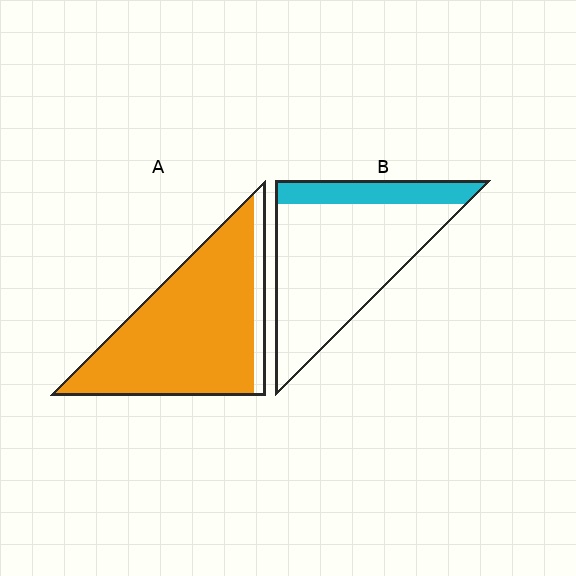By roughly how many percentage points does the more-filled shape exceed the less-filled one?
By roughly 70 percentage points (A over B).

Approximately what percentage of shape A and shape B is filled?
A is approximately 90% and B is approximately 20%.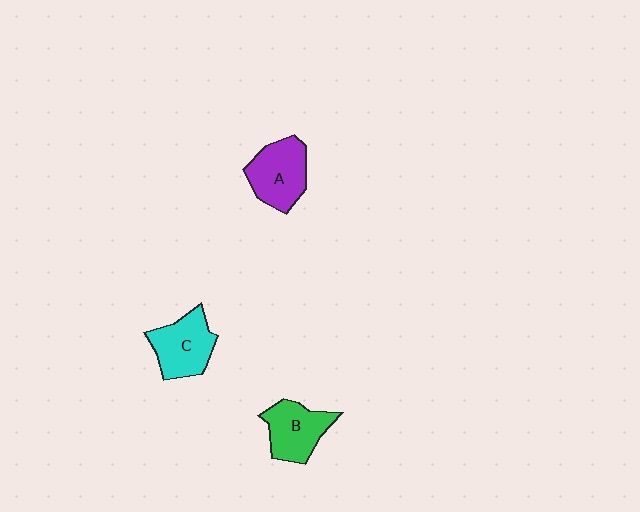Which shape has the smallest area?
Shape B (green).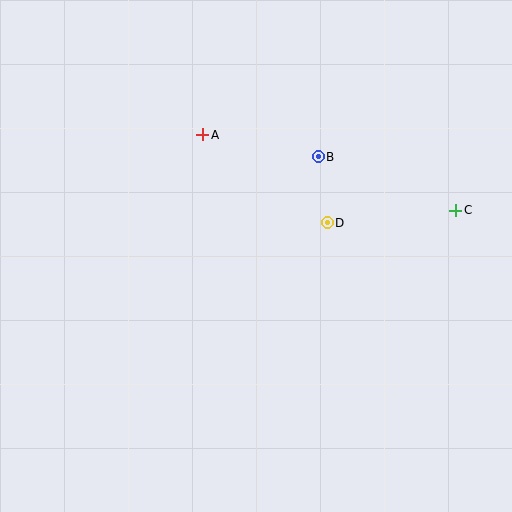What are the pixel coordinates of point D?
Point D is at (327, 223).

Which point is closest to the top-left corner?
Point A is closest to the top-left corner.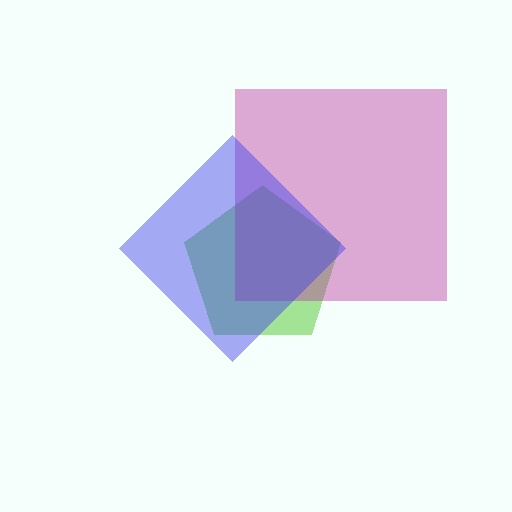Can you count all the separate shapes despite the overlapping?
Yes, there are 3 separate shapes.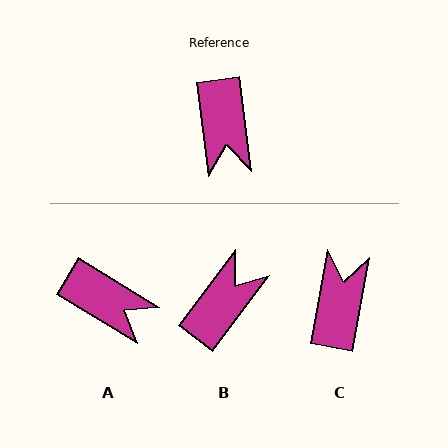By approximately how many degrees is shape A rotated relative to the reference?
Approximately 51 degrees counter-clockwise.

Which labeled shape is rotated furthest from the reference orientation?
C, about 162 degrees away.